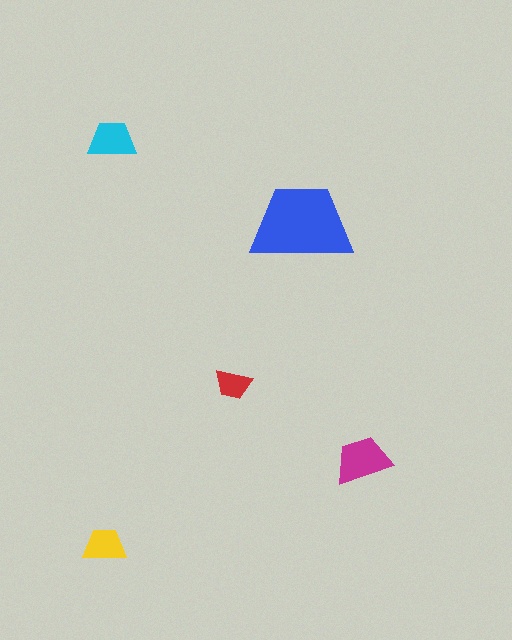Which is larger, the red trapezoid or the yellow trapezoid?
The yellow one.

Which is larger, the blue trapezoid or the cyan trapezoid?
The blue one.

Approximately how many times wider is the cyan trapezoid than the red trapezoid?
About 1.5 times wider.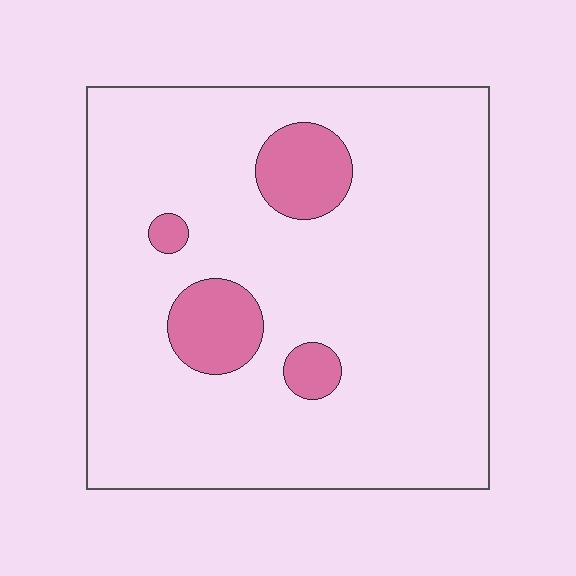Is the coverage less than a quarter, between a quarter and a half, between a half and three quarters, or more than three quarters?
Less than a quarter.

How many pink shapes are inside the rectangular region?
4.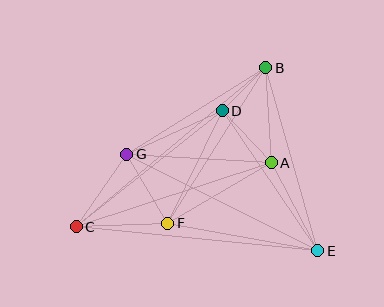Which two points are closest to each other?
Points B and D are closest to each other.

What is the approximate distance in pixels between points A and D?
The distance between A and D is approximately 71 pixels.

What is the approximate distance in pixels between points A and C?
The distance between A and C is approximately 205 pixels.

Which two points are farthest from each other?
Points B and C are farthest from each other.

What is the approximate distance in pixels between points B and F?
The distance between B and F is approximately 184 pixels.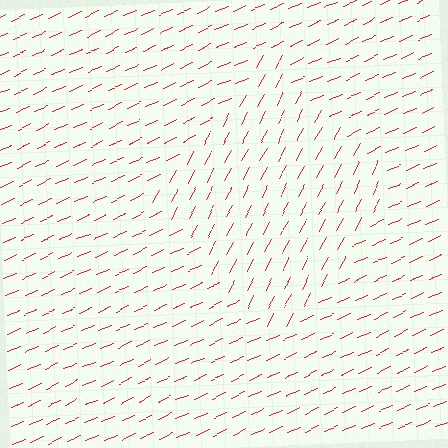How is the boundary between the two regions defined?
The boundary is defined purely by a change in line orientation (approximately 38 degrees difference). All lines are the same color and thickness.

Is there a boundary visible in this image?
Yes, there is a texture boundary formed by a change in line orientation.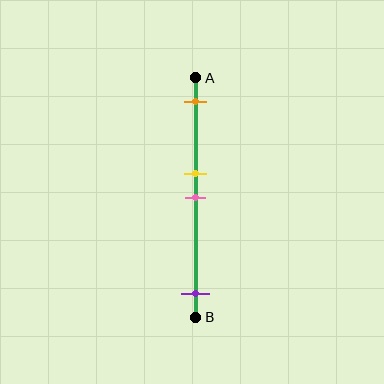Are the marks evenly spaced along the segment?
No, the marks are not evenly spaced.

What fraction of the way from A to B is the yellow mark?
The yellow mark is approximately 40% (0.4) of the way from A to B.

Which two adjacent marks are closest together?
The yellow and pink marks are the closest adjacent pair.